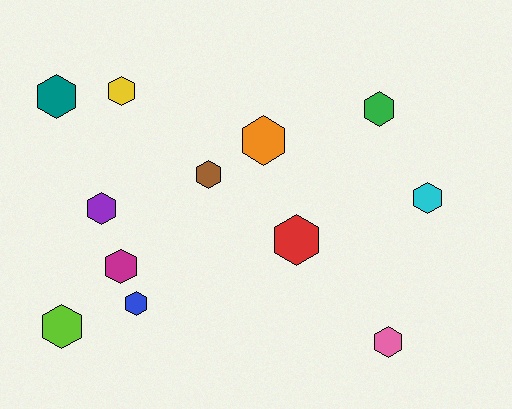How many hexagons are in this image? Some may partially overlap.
There are 12 hexagons.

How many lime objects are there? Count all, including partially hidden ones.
There is 1 lime object.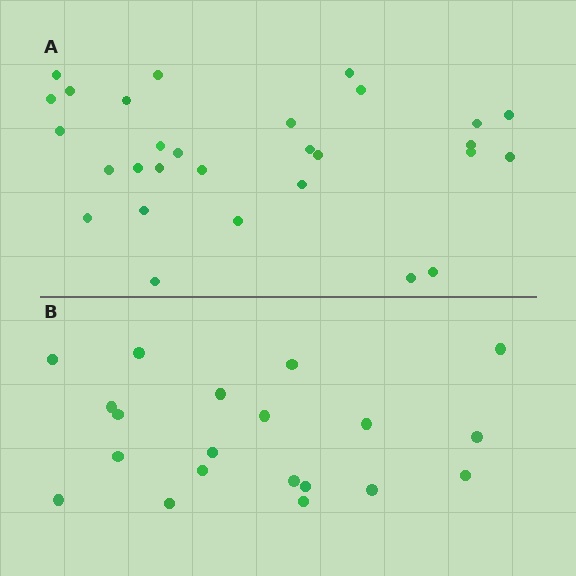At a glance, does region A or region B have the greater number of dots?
Region A (the top region) has more dots.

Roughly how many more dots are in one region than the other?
Region A has roughly 8 or so more dots than region B.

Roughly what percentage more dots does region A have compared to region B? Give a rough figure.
About 45% more.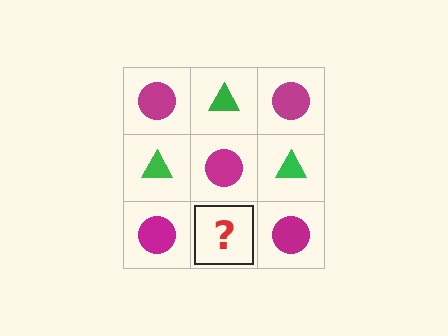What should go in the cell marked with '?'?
The missing cell should contain a green triangle.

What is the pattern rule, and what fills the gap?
The rule is that it alternates magenta circle and green triangle in a checkerboard pattern. The gap should be filled with a green triangle.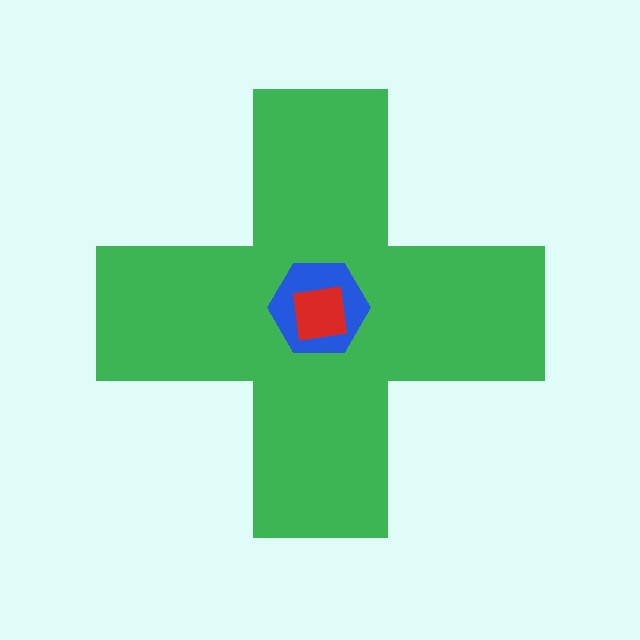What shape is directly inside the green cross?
The blue hexagon.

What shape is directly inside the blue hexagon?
The red square.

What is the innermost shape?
The red square.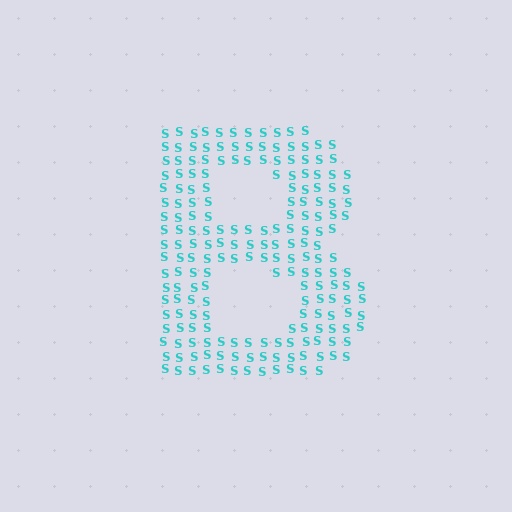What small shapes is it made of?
It is made of small letter S's.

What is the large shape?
The large shape is the letter B.